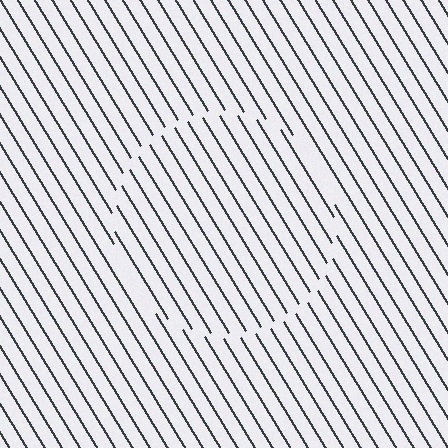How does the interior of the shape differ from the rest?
The interior of the shape contains the same grating, shifted by half a period — the contour is defined by the phase discontinuity where line-ends from the inner and outer gratings abut.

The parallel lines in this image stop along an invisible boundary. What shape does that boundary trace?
An illusory circle. The interior of the shape contains the same grating, shifted by half a period — the contour is defined by the phase discontinuity where line-ends from the inner and outer gratings abut.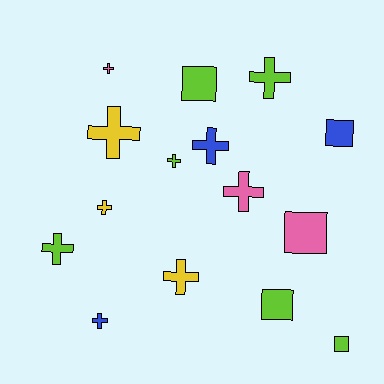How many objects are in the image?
There are 15 objects.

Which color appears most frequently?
Lime, with 6 objects.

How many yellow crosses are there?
There are 3 yellow crosses.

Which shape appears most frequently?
Cross, with 10 objects.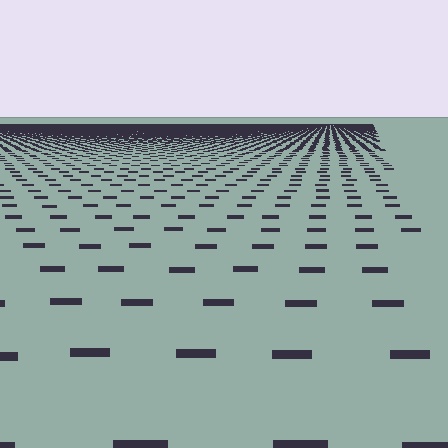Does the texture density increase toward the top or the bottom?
Density increases toward the top.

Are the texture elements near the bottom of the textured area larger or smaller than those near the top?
Larger. Near the bottom, elements are closer to the viewer and appear at a bigger on-screen size.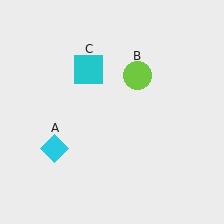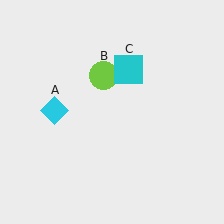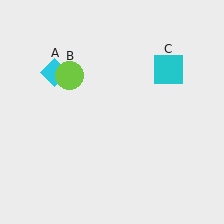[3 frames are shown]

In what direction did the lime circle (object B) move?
The lime circle (object B) moved left.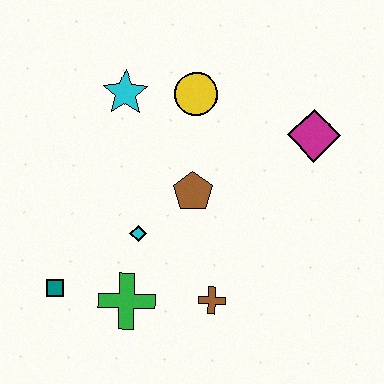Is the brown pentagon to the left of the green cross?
No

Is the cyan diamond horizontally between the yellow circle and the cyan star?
Yes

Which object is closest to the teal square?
The green cross is closest to the teal square.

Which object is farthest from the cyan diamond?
The magenta diamond is farthest from the cyan diamond.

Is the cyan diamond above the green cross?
Yes